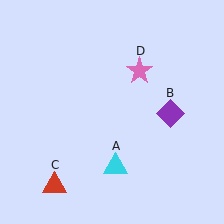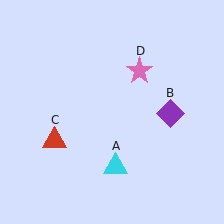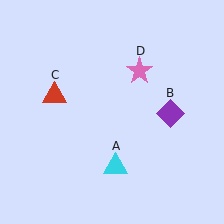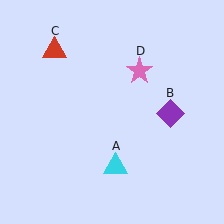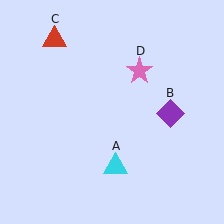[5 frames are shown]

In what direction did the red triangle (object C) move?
The red triangle (object C) moved up.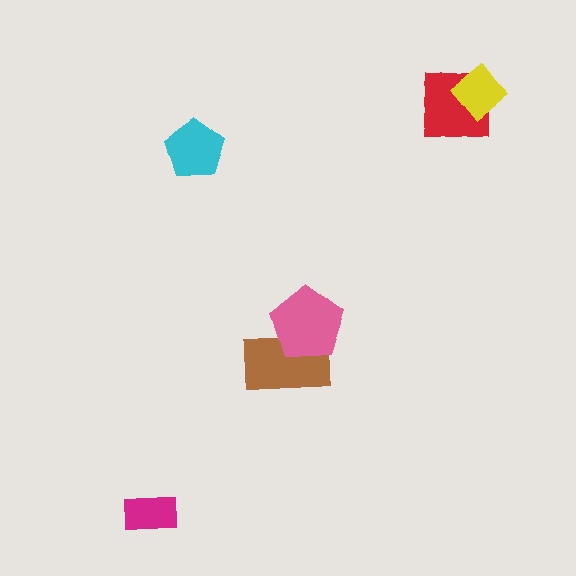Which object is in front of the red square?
The yellow diamond is in front of the red square.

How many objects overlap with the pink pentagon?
1 object overlaps with the pink pentagon.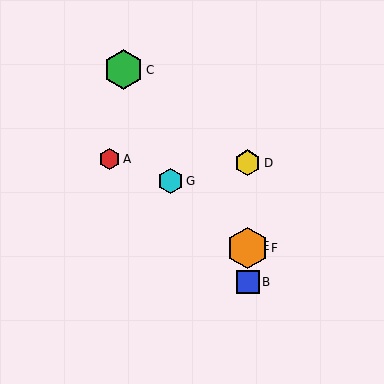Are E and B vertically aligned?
Yes, both are at x≈248.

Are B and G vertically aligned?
No, B is at x≈248 and G is at x≈170.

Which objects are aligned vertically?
Objects B, D, E, F are aligned vertically.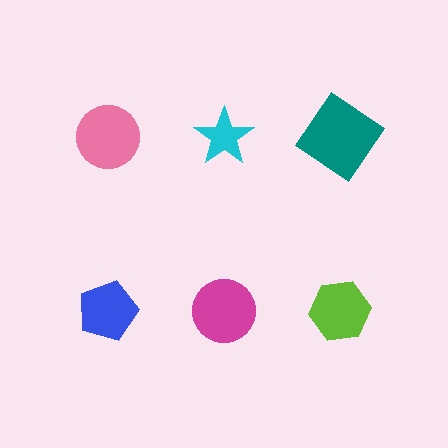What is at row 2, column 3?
A lime hexagon.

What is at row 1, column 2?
A cyan star.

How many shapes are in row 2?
3 shapes.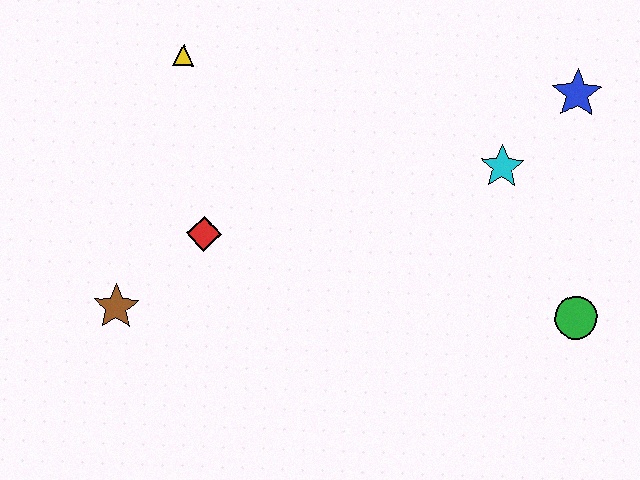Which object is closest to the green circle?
The cyan star is closest to the green circle.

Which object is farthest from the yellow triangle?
The green circle is farthest from the yellow triangle.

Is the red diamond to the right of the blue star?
No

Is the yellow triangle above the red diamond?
Yes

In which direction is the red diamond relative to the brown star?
The red diamond is to the right of the brown star.